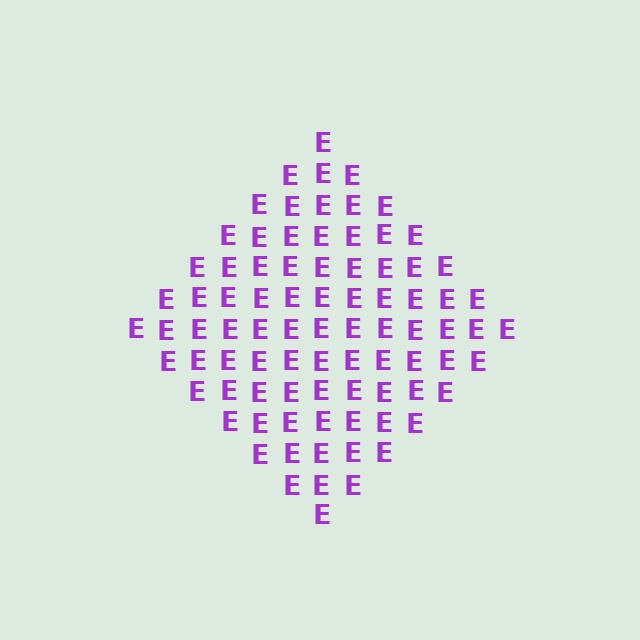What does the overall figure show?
The overall figure shows a diamond.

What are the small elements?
The small elements are letter E's.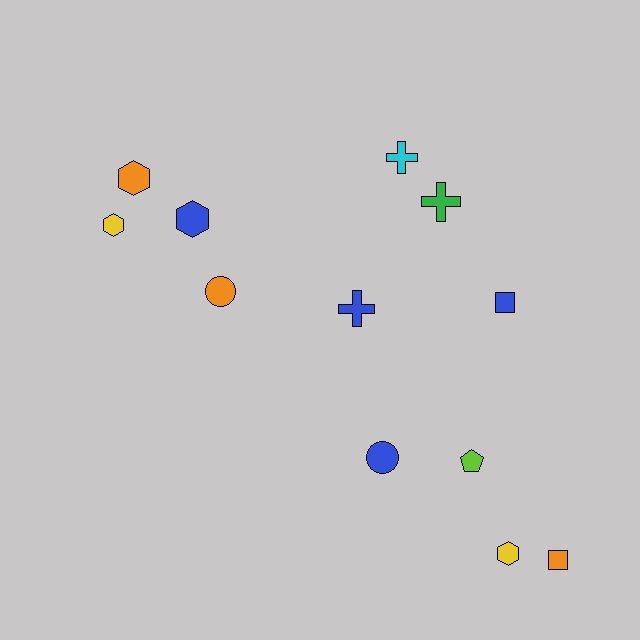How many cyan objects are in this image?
There is 1 cyan object.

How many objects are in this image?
There are 12 objects.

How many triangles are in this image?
There are no triangles.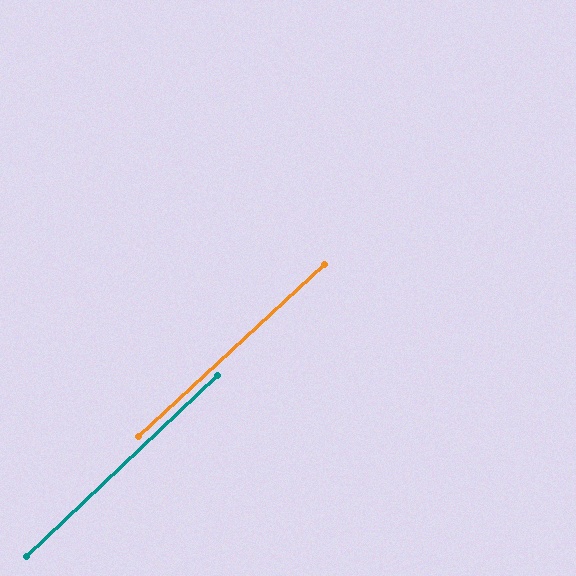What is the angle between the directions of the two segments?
Approximately 1 degree.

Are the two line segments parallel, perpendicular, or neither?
Parallel — their directions differ by only 0.7°.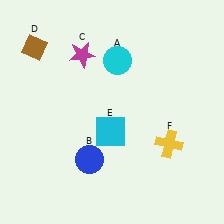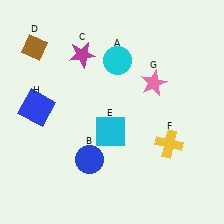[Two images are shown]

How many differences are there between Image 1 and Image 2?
There are 2 differences between the two images.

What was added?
A pink star (G), a blue square (H) were added in Image 2.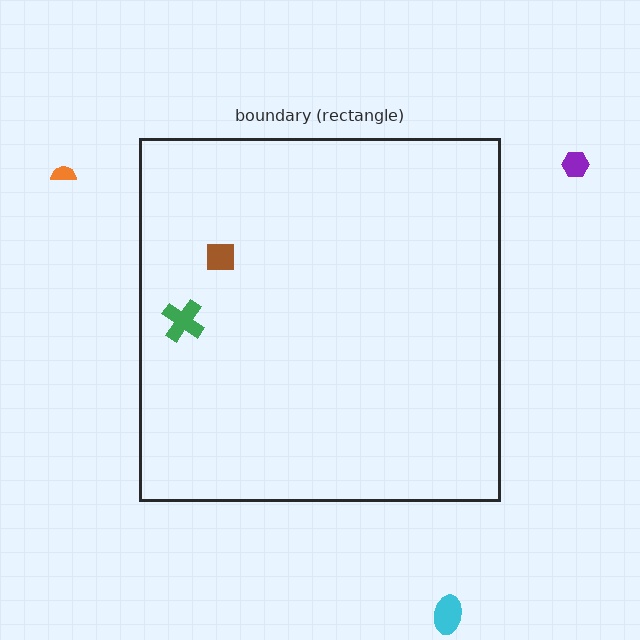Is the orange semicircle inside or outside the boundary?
Outside.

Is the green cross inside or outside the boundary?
Inside.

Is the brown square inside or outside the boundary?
Inside.